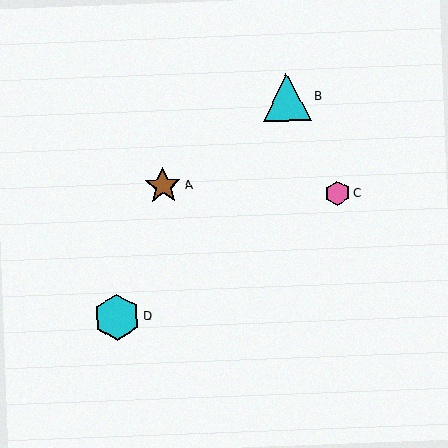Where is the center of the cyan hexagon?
The center of the cyan hexagon is at (117, 317).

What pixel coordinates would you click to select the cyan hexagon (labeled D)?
Click at (117, 317) to select the cyan hexagon D.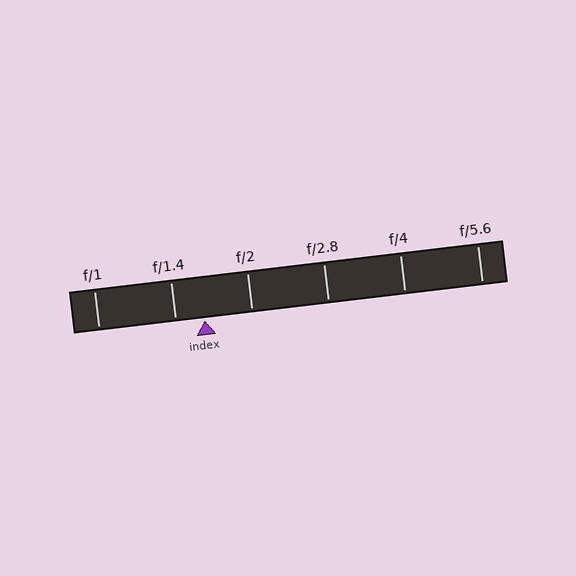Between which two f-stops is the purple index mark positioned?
The index mark is between f/1.4 and f/2.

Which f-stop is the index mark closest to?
The index mark is closest to f/1.4.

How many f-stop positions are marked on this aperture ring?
There are 6 f-stop positions marked.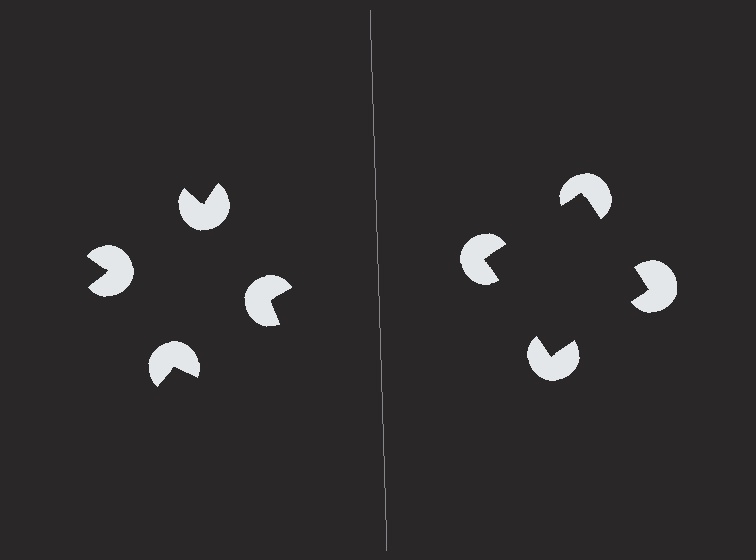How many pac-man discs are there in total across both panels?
8 — 4 on each side.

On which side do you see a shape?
An illusory square appears on the right side. On the left side the wedge cuts are rotated, so no coherent shape forms.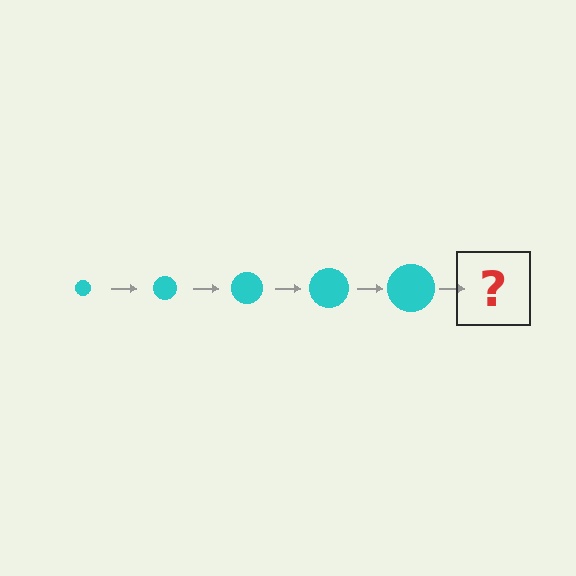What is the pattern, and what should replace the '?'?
The pattern is that the circle gets progressively larger each step. The '?' should be a cyan circle, larger than the previous one.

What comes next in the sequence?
The next element should be a cyan circle, larger than the previous one.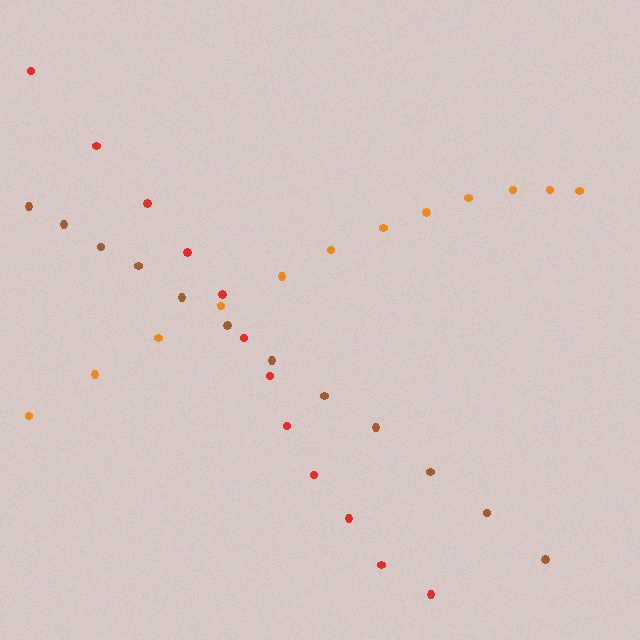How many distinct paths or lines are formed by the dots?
There are 3 distinct paths.